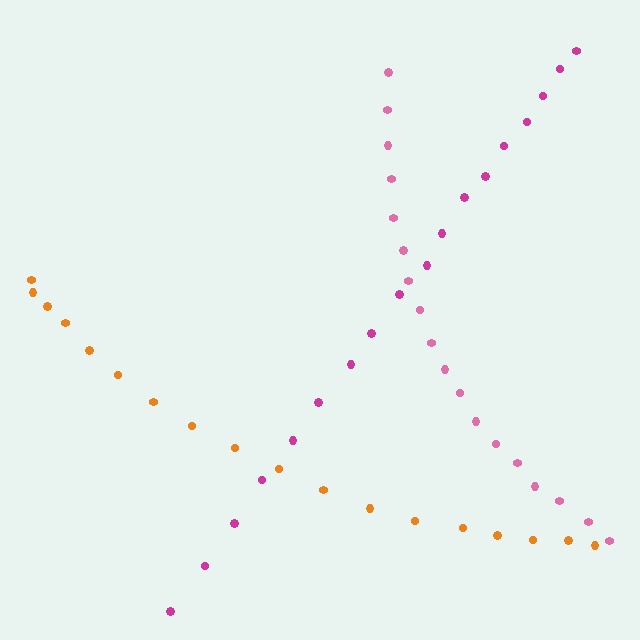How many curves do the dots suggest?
There are 3 distinct paths.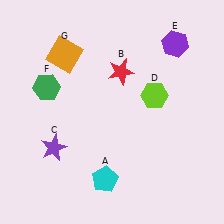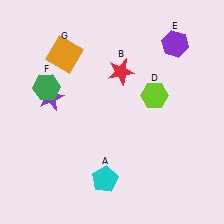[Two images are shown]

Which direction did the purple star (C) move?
The purple star (C) moved up.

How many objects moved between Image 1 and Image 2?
1 object moved between the two images.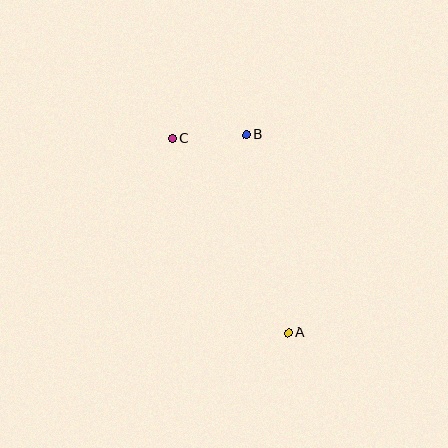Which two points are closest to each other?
Points B and C are closest to each other.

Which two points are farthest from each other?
Points A and C are farthest from each other.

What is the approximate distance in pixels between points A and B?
The distance between A and B is approximately 203 pixels.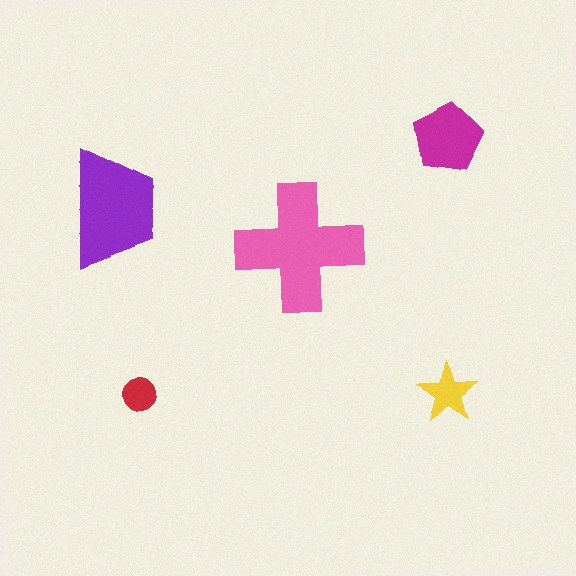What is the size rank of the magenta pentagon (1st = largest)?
3rd.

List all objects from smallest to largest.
The red circle, the yellow star, the magenta pentagon, the purple trapezoid, the pink cross.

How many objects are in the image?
There are 5 objects in the image.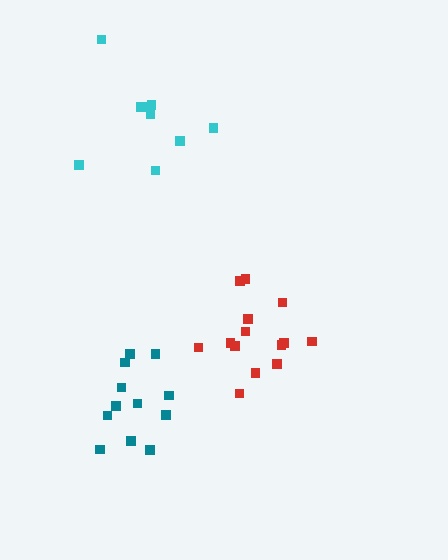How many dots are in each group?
Group 1: 12 dots, Group 2: 14 dots, Group 3: 9 dots (35 total).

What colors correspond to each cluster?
The clusters are colored: teal, red, cyan.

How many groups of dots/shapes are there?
There are 3 groups.